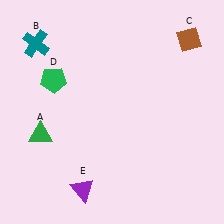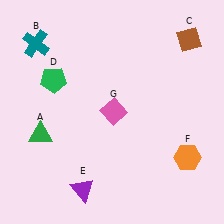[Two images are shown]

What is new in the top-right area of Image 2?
A pink diamond (G) was added in the top-right area of Image 2.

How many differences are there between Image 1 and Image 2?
There are 2 differences between the two images.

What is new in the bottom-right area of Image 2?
An orange hexagon (F) was added in the bottom-right area of Image 2.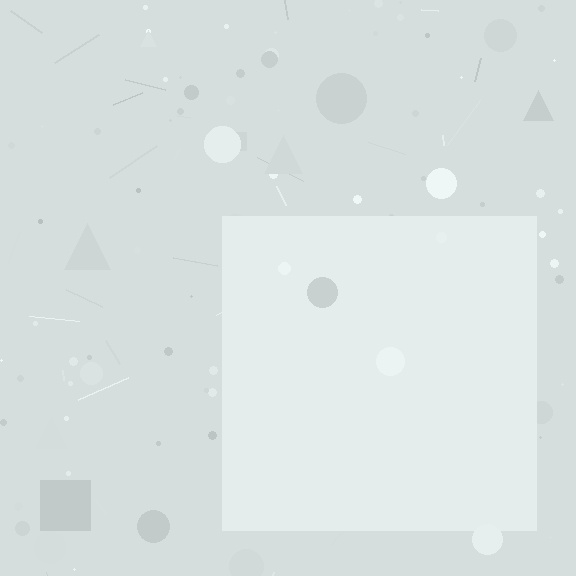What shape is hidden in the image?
A square is hidden in the image.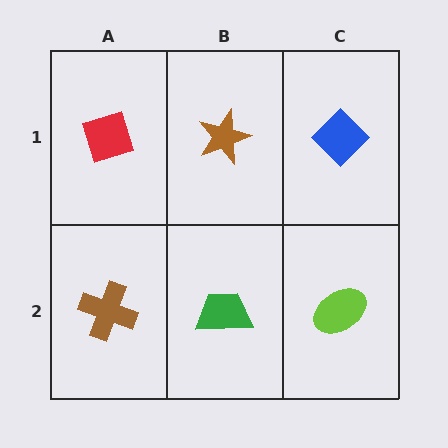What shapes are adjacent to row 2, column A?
A red diamond (row 1, column A), a green trapezoid (row 2, column B).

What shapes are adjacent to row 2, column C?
A blue diamond (row 1, column C), a green trapezoid (row 2, column B).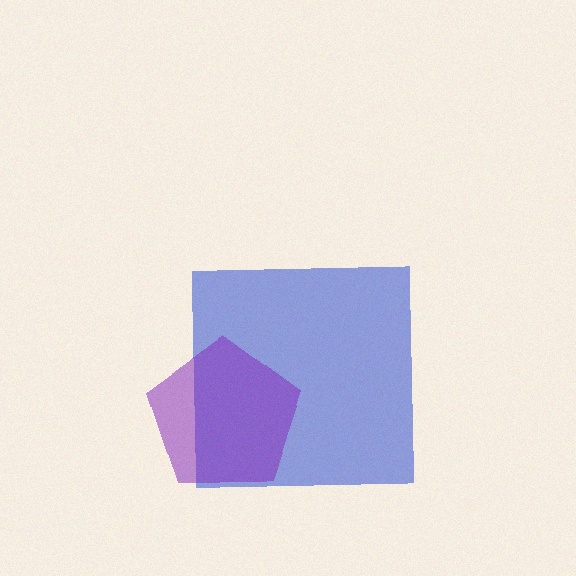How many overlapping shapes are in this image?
There are 2 overlapping shapes in the image.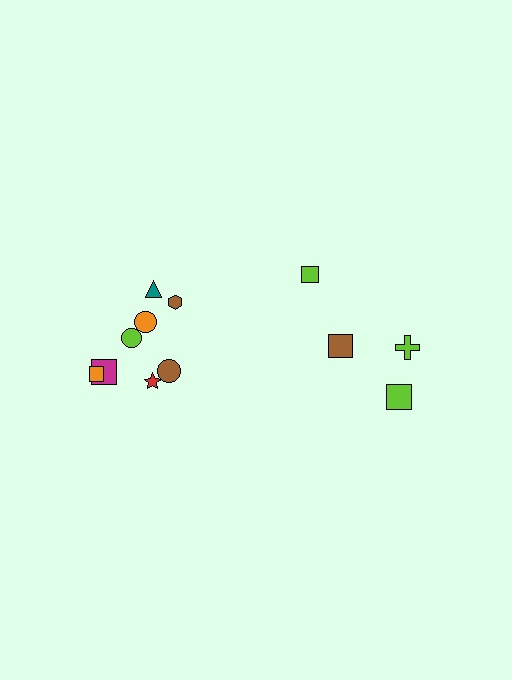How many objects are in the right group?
There are 4 objects.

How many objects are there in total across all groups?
There are 12 objects.